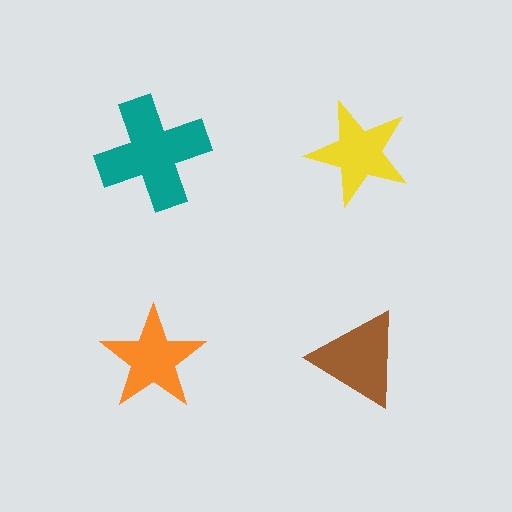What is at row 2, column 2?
A brown triangle.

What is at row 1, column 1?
A teal cross.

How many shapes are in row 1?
2 shapes.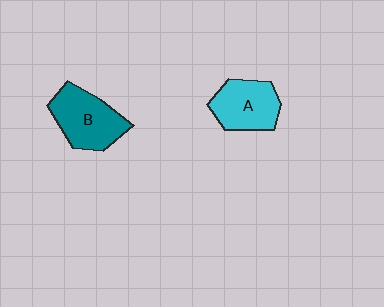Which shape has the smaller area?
Shape A (cyan).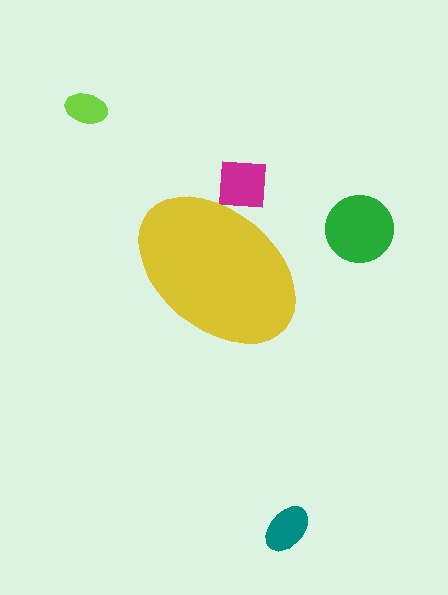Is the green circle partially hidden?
No, the green circle is fully visible.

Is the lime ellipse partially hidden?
No, the lime ellipse is fully visible.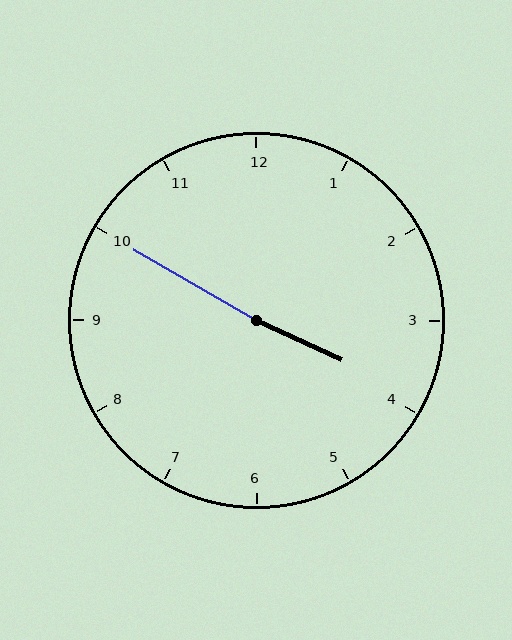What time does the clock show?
3:50.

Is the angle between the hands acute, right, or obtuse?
It is obtuse.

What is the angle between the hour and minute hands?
Approximately 175 degrees.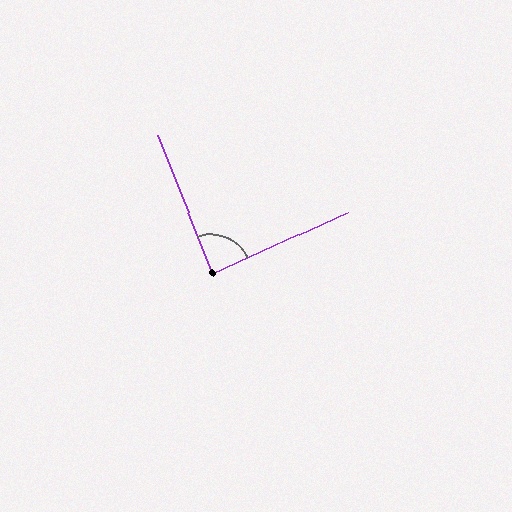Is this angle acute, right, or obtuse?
It is approximately a right angle.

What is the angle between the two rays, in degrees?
Approximately 87 degrees.